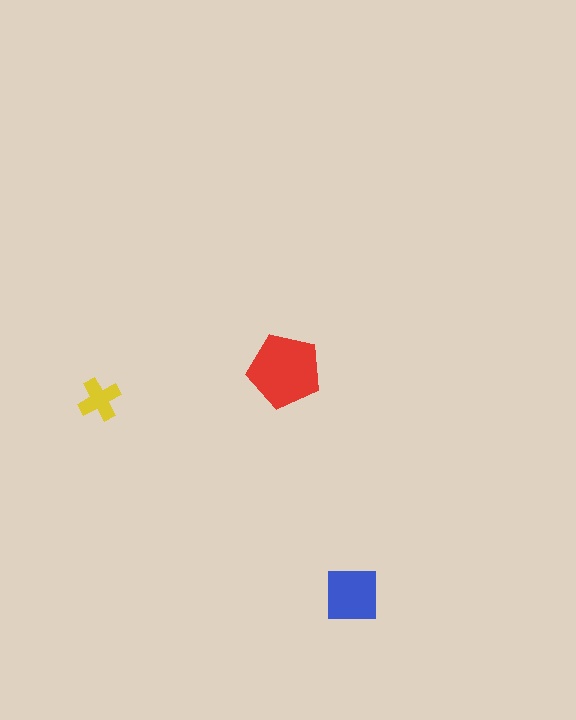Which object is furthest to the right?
The blue square is rightmost.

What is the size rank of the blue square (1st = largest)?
2nd.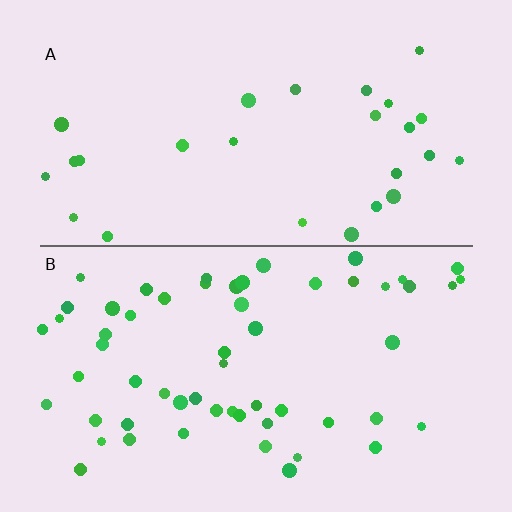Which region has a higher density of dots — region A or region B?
B (the bottom).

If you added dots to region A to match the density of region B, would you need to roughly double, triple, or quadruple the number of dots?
Approximately double.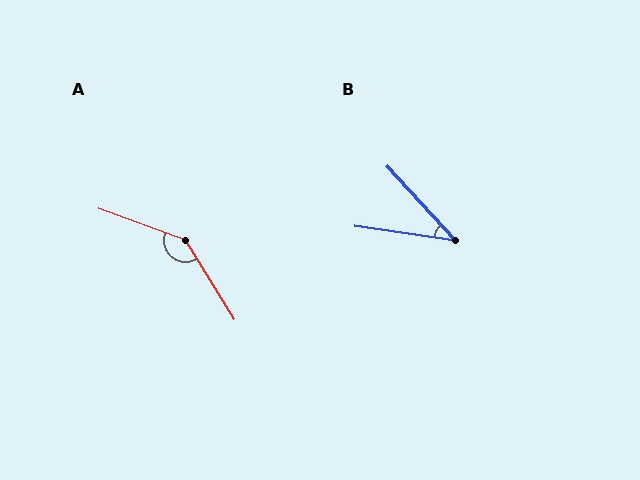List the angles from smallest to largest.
B (39°), A (141°).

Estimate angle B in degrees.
Approximately 39 degrees.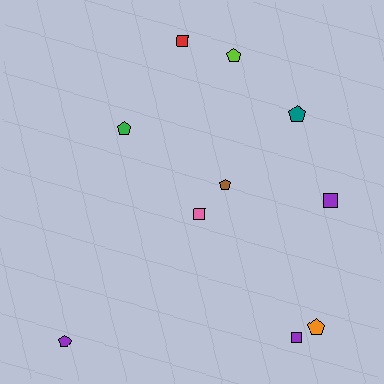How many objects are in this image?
There are 10 objects.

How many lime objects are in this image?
There is 1 lime object.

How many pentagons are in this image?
There are 6 pentagons.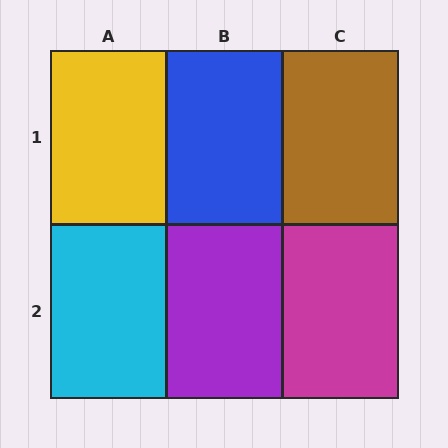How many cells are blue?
1 cell is blue.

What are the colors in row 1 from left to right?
Yellow, blue, brown.